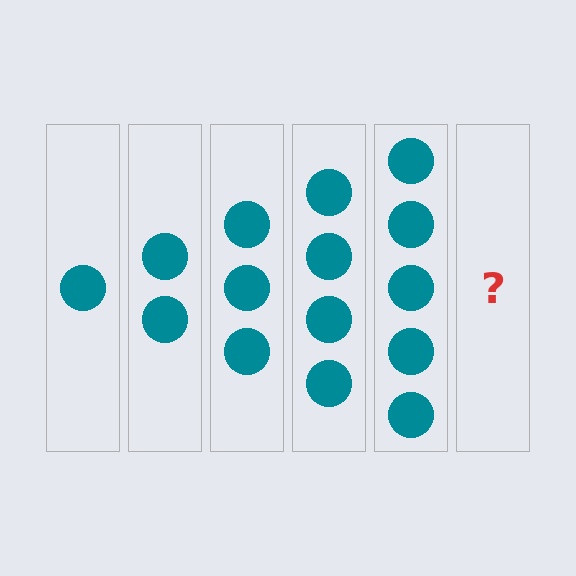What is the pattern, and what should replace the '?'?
The pattern is that each step adds one more circle. The '?' should be 6 circles.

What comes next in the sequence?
The next element should be 6 circles.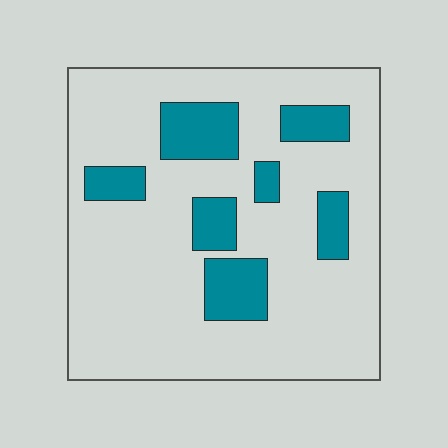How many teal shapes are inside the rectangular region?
7.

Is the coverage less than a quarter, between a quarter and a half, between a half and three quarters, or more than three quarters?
Less than a quarter.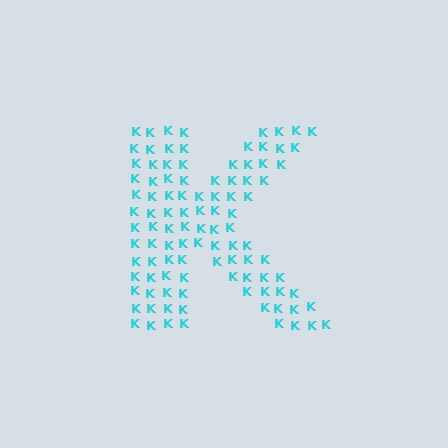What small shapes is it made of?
It is made of small letter K's.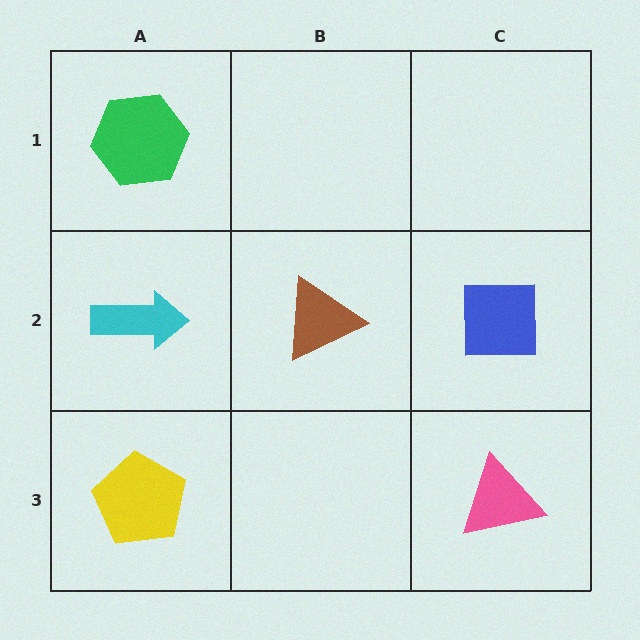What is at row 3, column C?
A pink triangle.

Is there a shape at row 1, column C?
No, that cell is empty.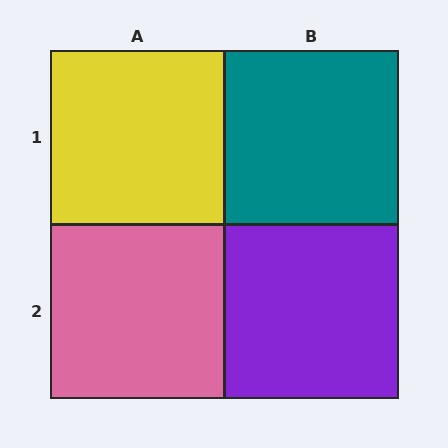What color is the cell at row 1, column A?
Yellow.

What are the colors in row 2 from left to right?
Pink, purple.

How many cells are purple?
1 cell is purple.